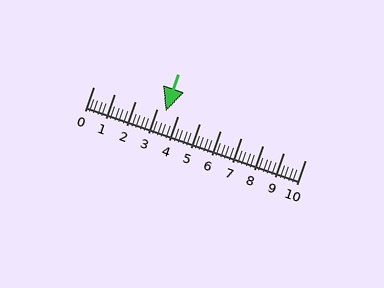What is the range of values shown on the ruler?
The ruler shows values from 0 to 10.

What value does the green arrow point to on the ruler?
The green arrow points to approximately 3.4.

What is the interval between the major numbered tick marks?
The major tick marks are spaced 1 units apart.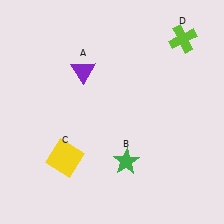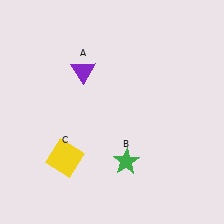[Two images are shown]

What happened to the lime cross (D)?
The lime cross (D) was removed in Image 2. It was in the top-right area of Image 1.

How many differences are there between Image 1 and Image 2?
There is 1 difference between the two images.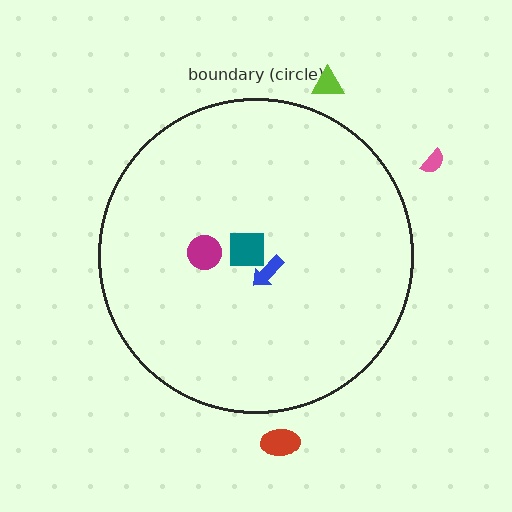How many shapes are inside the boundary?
3 inside, 3 outside.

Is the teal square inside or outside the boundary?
Inside.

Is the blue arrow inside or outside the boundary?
Inside.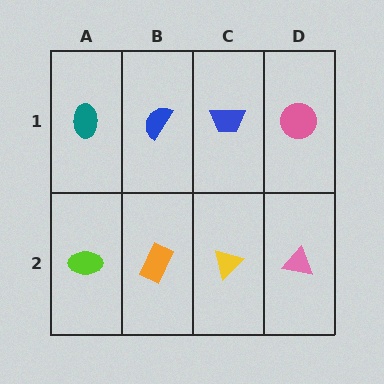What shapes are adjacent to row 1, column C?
A yellow triangle (row 2, column C), a blue semicircle (row 1, column B), a pink circle (row 1, column D).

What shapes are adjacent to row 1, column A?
A lime ellipse (row 2, column A), a blue semicircle (row 1, column B).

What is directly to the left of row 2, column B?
A lime ellipse.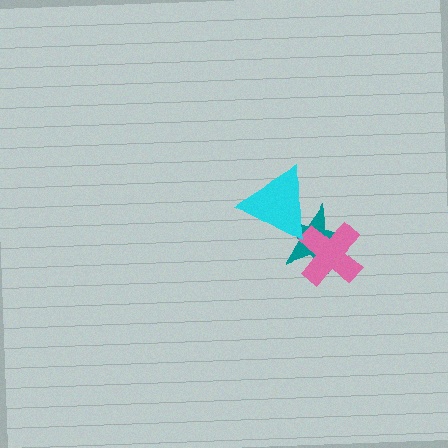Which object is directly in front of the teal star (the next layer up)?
The pink cross is directly in front of the teal star.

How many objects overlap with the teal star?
2 objects overlap with the teal star.